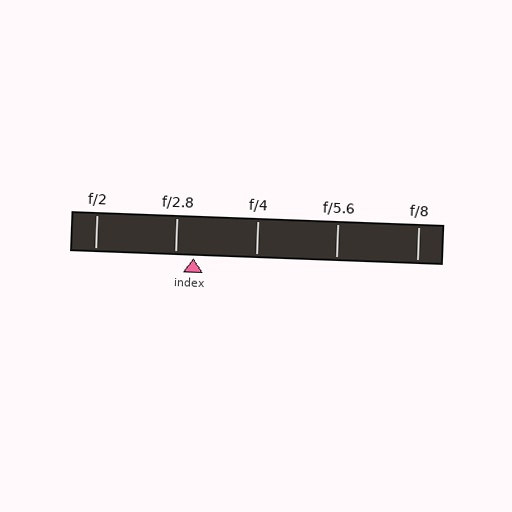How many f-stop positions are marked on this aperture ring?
There are 5 f-stop positions marked.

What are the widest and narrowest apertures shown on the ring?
The widest aperture shown is f/2 and the narrowest is f/8.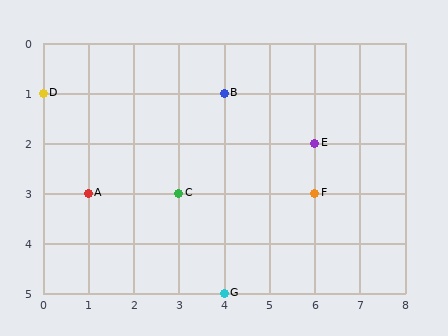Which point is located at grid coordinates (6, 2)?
Point E is at (6, 2).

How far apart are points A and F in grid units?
Points A and F are 5 columns apart.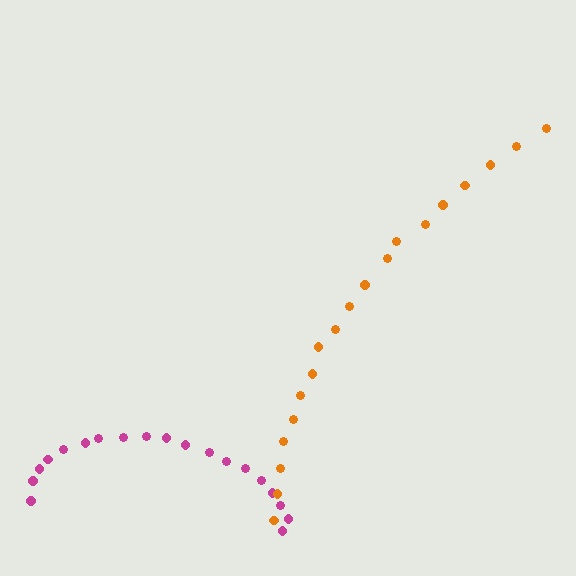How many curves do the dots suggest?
There are 2 distinct paths.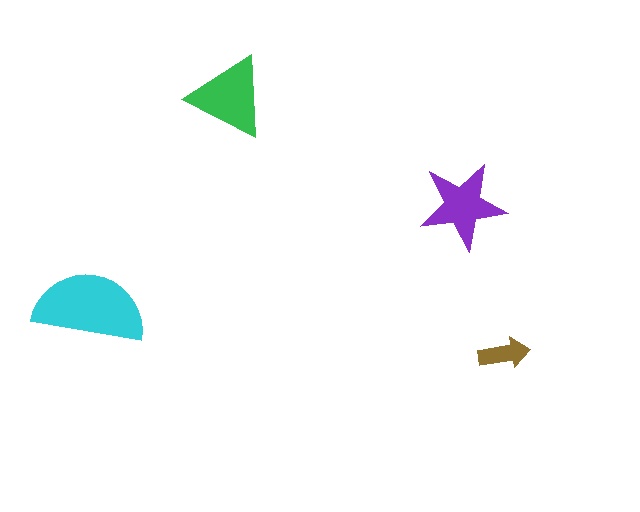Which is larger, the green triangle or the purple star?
The green triangle.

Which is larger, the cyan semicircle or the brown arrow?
The cyan semicircle.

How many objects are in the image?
There are 4 objects in the image.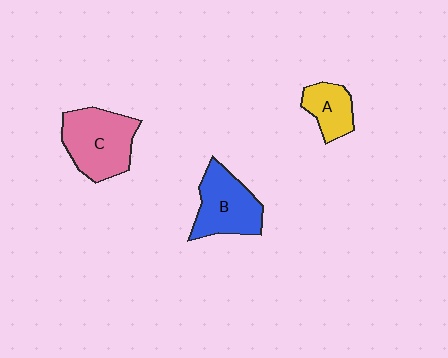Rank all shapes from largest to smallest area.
From largest to smallest: C (pink), B (blue), A (yellow).